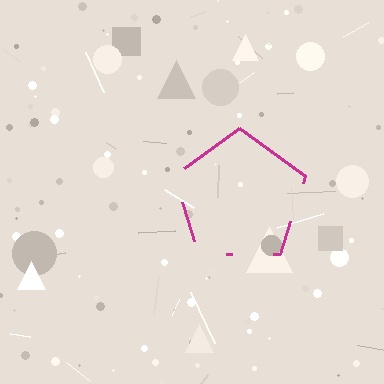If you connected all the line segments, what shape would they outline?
They would outline a pentagon.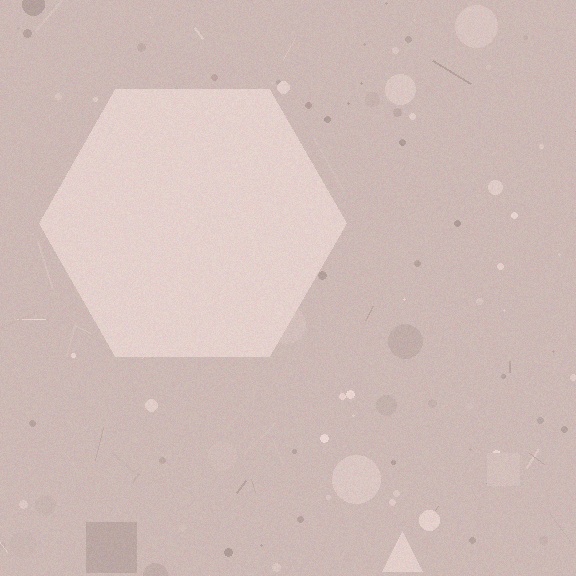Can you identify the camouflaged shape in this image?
The camouflaged shape is a hexagon.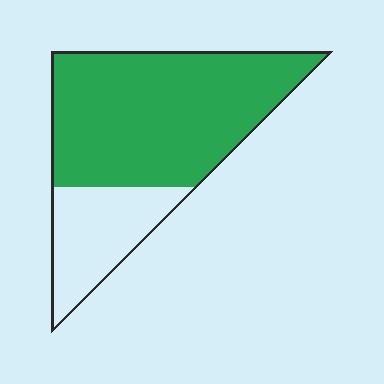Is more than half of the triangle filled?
Yes.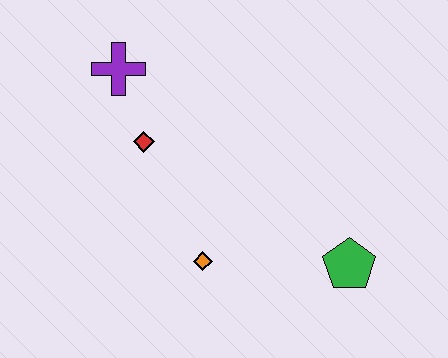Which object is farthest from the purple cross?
The green pentagon is farthest from the purple cross.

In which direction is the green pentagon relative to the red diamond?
The green pentagon is to the right of the red diamond.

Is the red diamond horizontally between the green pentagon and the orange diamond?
No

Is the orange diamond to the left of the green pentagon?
Yes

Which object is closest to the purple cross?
The red diamond is closest to the purple cross.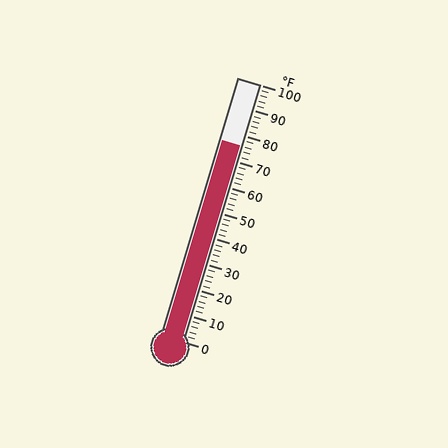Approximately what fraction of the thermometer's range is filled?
The thermometer is filled to approximately 75% of its range.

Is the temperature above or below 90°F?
The temperature is below 90°F.